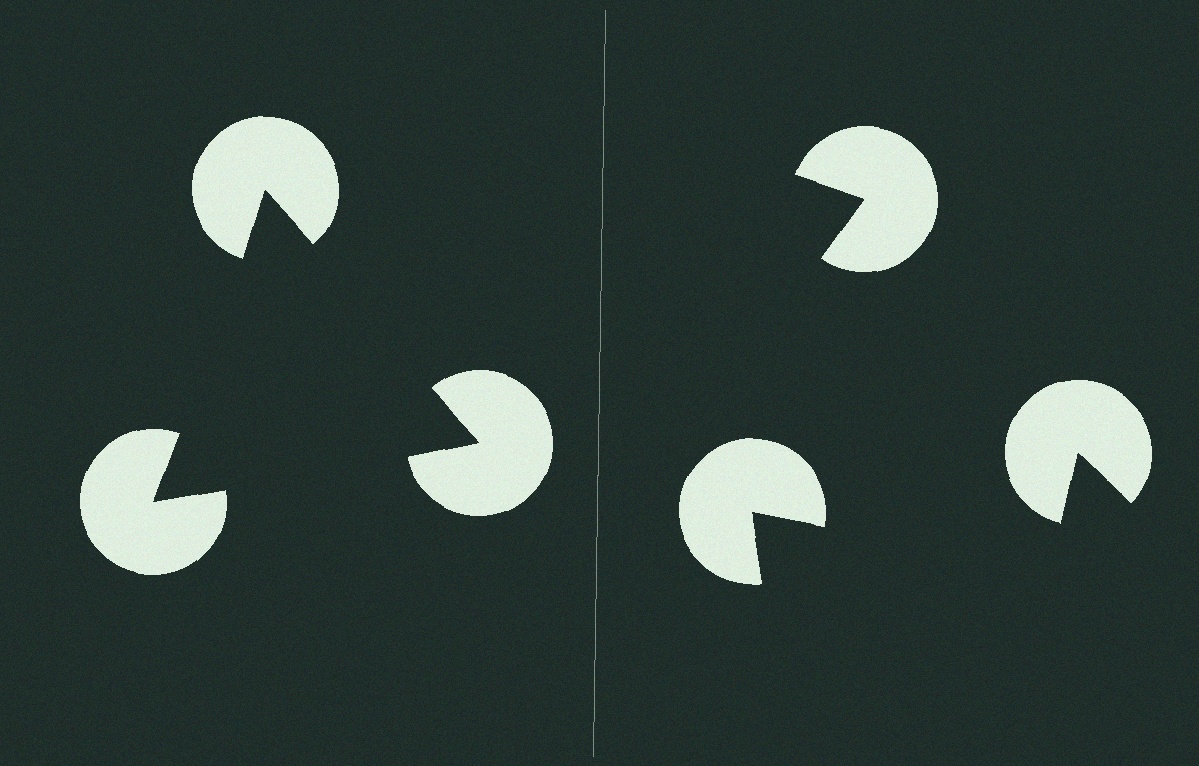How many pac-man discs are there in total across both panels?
6 — 3 on each side.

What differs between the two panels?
The pac-man discs are positioned identically on both sides; only the wedge orientations differ. On the left they align to a triangle; on the right they are misaligned.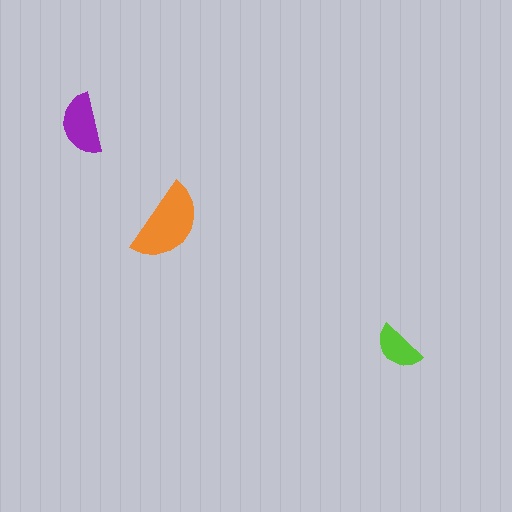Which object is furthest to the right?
The lime semicircle is rightmost.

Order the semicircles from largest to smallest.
the orange one, the purple one, the lime one.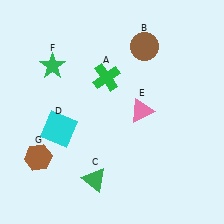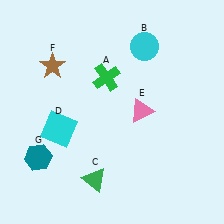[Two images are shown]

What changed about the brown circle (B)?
In Image 1, B is brown. In Image 2, it changed to cyan.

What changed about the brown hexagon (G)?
In Image 1, G is brown. In Image 2, it changed to teal.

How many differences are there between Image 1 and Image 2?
There are 3 differences between the two images.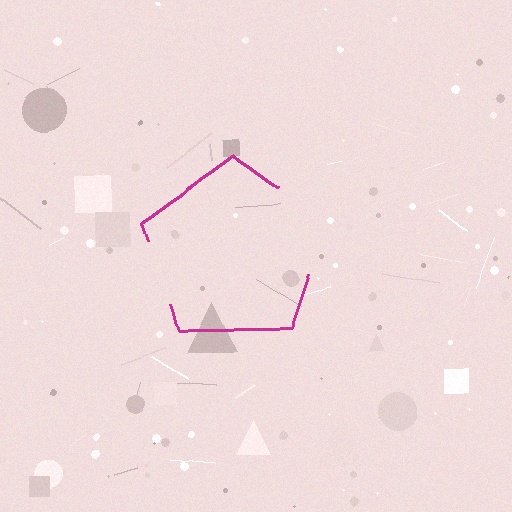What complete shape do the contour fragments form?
The contour fragments form a pentagon.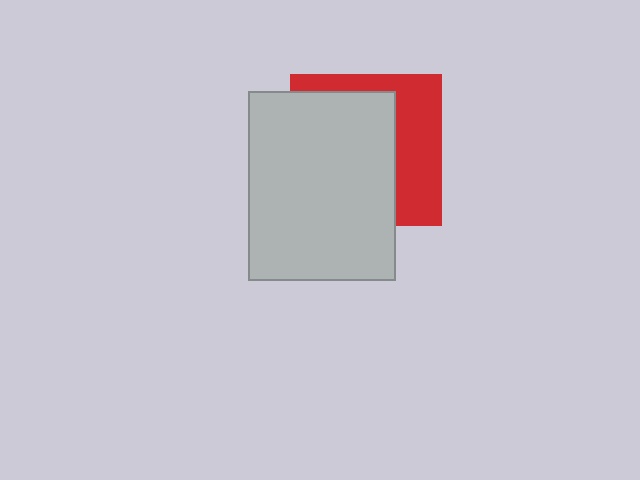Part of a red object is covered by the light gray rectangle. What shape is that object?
It is a square.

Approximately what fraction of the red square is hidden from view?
Roughly 61% of the red square is hidden behind the light gray rectangle.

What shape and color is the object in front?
The object in front is a light gray rectangle.